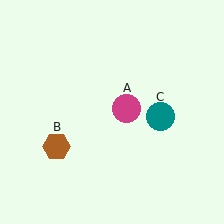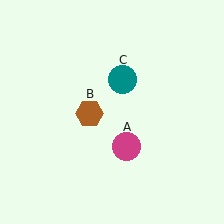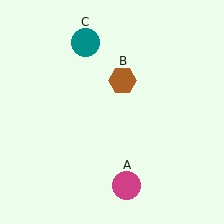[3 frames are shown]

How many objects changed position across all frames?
3 objects changed position: magenta circle (object A), brown hexagon (object B), teal circle (object C).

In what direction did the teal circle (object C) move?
The teal circle (object C) moved up and to the left.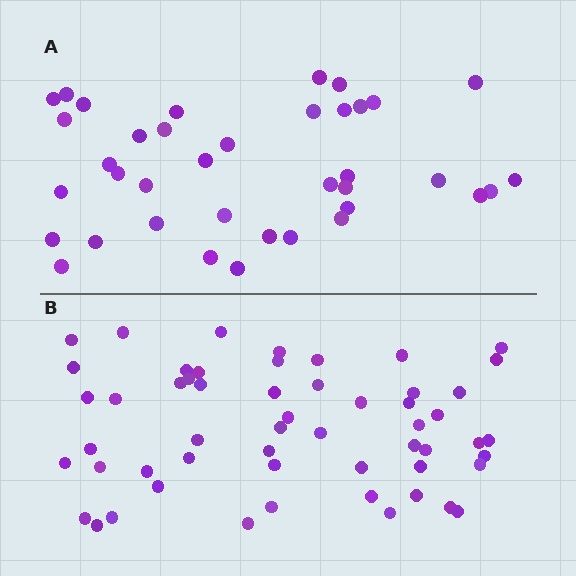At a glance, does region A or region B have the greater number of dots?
Region B (the bottom region) has more dots.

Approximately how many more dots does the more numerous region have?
Region B has approximately 15 more dots than region A.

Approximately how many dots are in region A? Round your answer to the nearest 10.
About 40 dots. (The exact count is 38, which rounds to 40.)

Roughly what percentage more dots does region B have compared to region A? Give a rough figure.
About 45% more.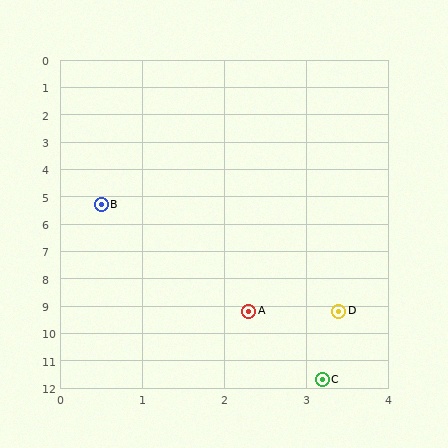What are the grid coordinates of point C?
Point C is at approximately (3.2, 11.7).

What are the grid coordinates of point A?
Point A is at approximately (2.3, 9.2).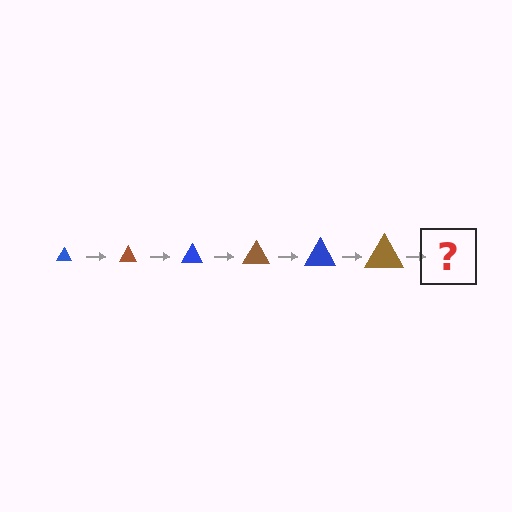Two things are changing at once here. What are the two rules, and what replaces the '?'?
The two rules are that the triangle grows larger each step and the color cycles through blue and brown. The '?' should be a blue triangle, larger than the previous one.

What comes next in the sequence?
The next element should be a blue triangle, larger than the previous one.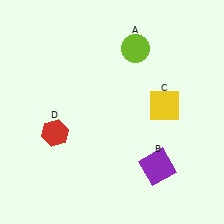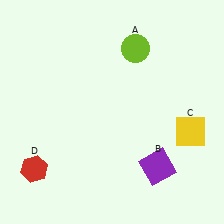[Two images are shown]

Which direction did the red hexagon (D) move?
The red hexagon (D) moved down.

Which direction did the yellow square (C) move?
The yellow square (C) moved right.